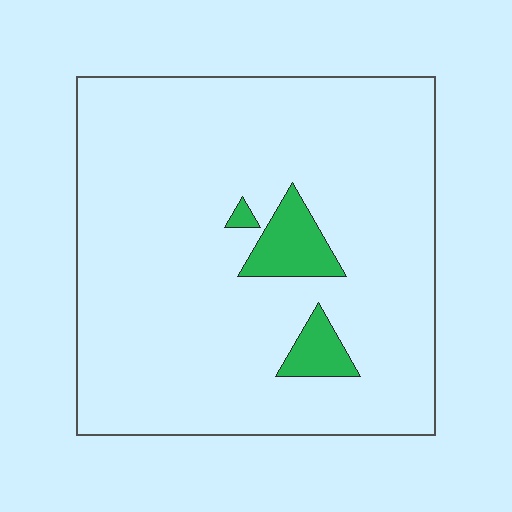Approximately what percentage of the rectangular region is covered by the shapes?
Approximately 5%.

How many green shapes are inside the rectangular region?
3.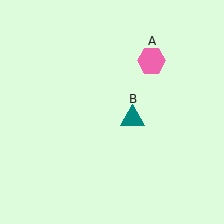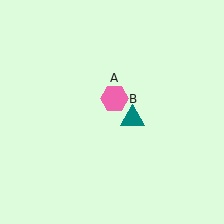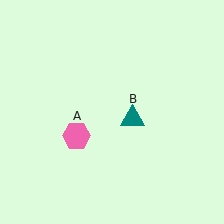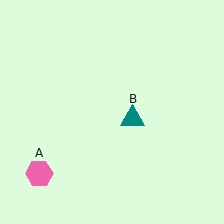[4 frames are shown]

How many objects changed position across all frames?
1 object changed position: pink hexagon (object A).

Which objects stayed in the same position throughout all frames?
Teal triangle (object B) remained stationary.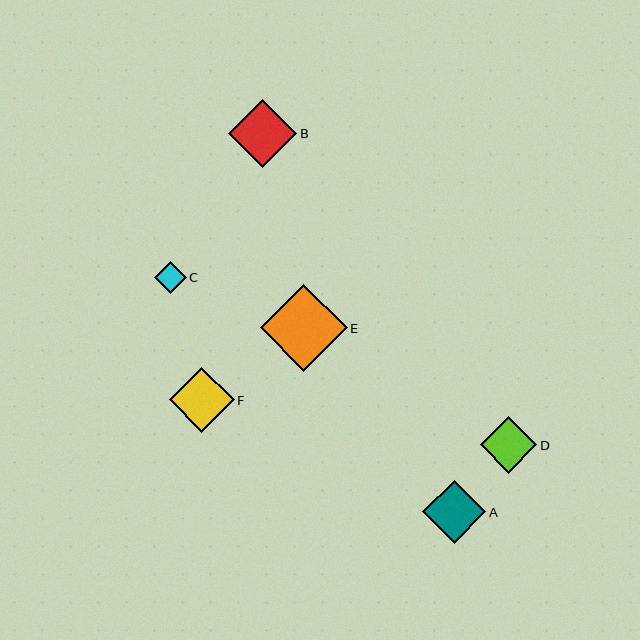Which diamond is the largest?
Diamond E is the largest with a size of approximately 87 pixels.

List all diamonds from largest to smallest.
From largest to smallest: E, B, F, A, D, C.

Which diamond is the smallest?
Diamond C is the smallest with a size of approximately 31 pixels.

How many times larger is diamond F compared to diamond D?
Diamond F is approximately 1.1 times the size of diamond D.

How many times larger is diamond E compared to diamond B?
Diamond E is approximately 1.3 times the size of diamond B.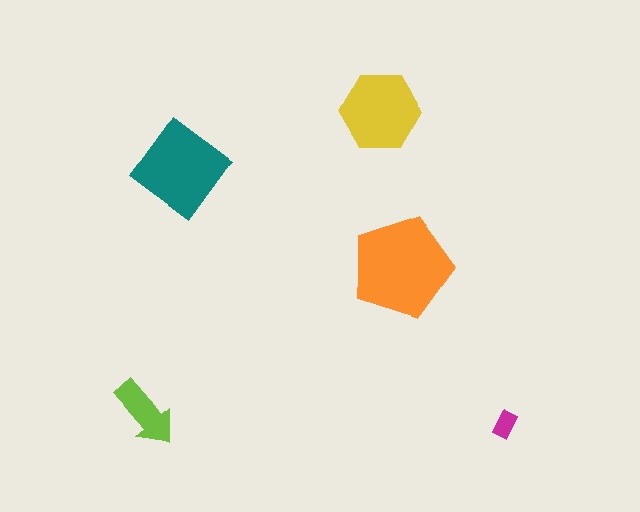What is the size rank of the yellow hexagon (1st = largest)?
3rd.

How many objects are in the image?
There are 5 objects in the image.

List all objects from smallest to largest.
The magenta rectangle, the lime arrow, the yellow hexagon, the teal diamond, the orange pentagon.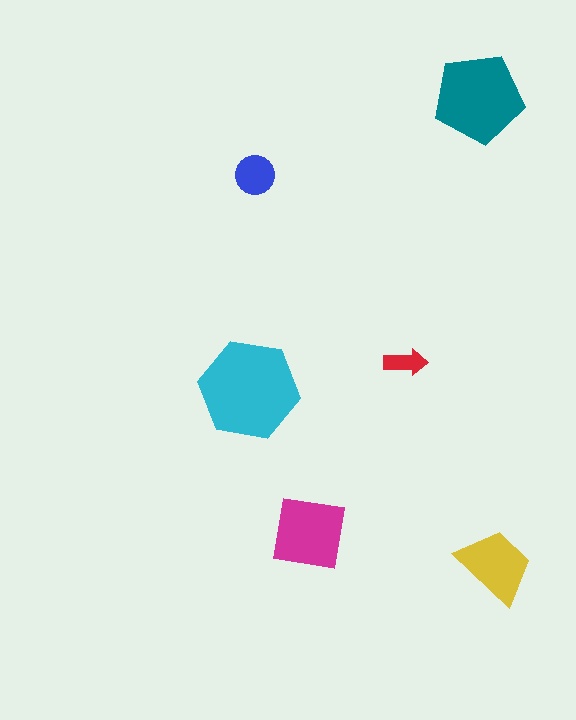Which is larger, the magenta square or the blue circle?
The magenta square.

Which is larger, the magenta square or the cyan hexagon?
The cyan hexagon.